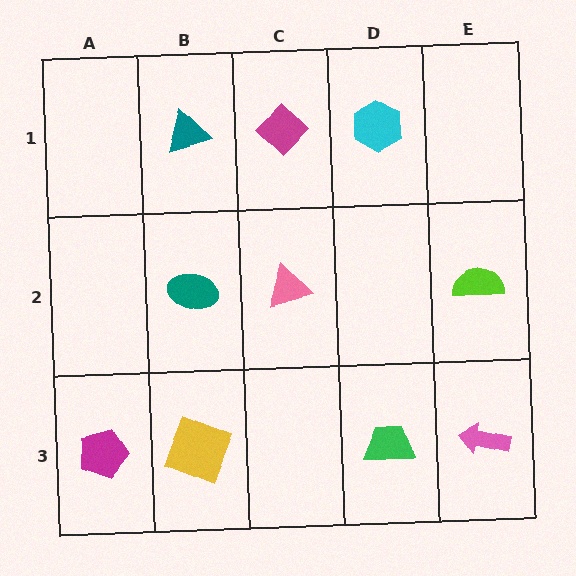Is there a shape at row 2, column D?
No, that cell is empty.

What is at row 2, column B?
A teal ellipse.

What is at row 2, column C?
A pink triangle.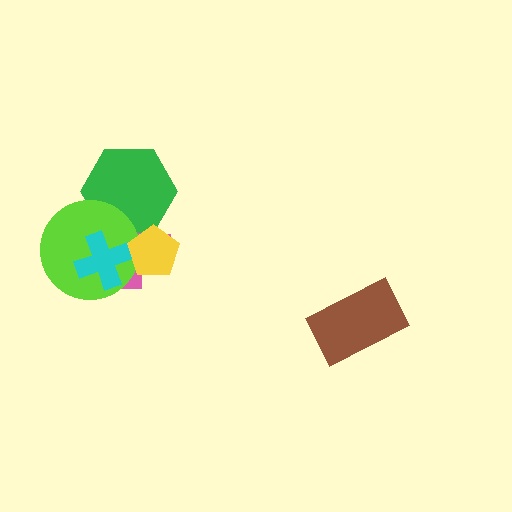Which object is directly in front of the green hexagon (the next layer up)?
The lime circle is directly in front of the green hexagon.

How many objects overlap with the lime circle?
4 objects overlap with the lime circle.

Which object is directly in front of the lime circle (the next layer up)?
The cyan cross is directly in front of the lime circle.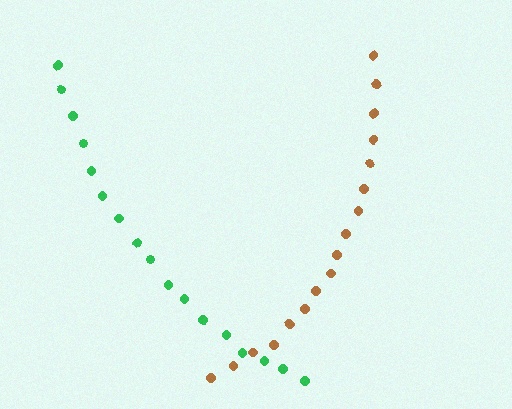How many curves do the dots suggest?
There are 2 distinct paths.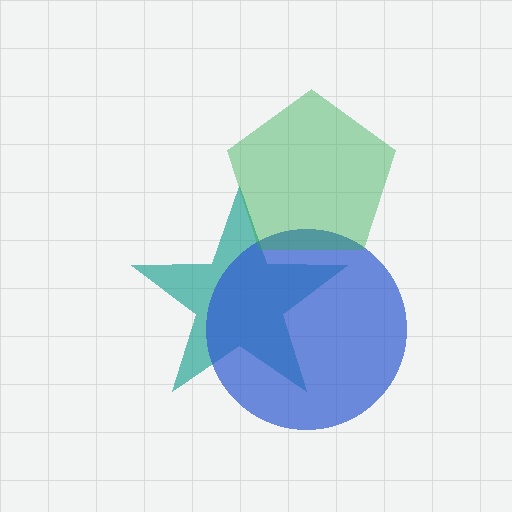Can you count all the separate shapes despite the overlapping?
Yes, there are 3 separate shapes.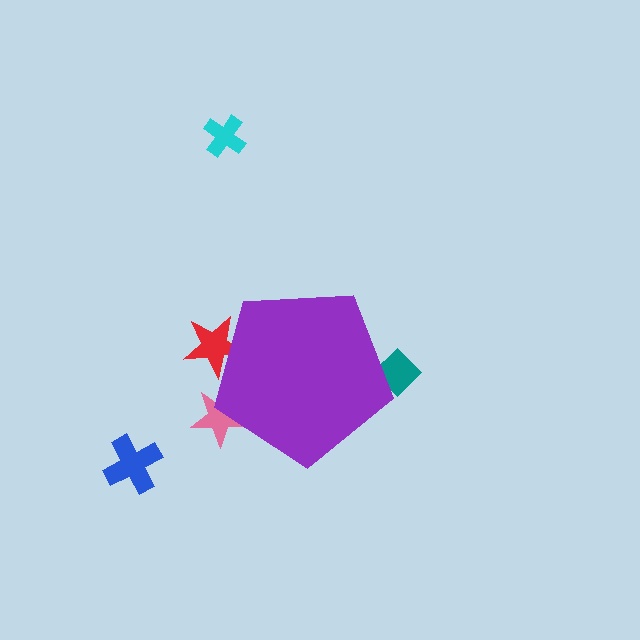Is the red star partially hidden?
Yes, the red star is partially hidden behind the purple pentagon.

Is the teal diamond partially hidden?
Yes, the teal diamond is partially hidden behind the purple pentagon.